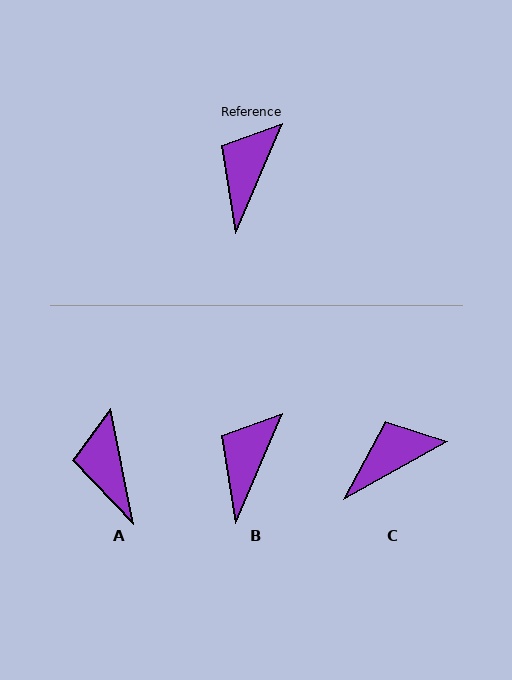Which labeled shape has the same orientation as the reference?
B.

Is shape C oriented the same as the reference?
No, it is off by about 37 degrees.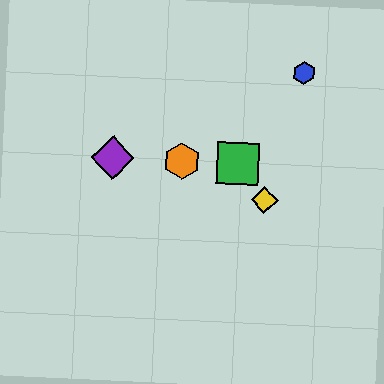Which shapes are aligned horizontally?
The red hexagon, the green square, the purple diamond, the orange hexagon are aligned horizontally.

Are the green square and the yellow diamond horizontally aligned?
No, the green square is at y≈164 and the yellow diamond is at y≈200.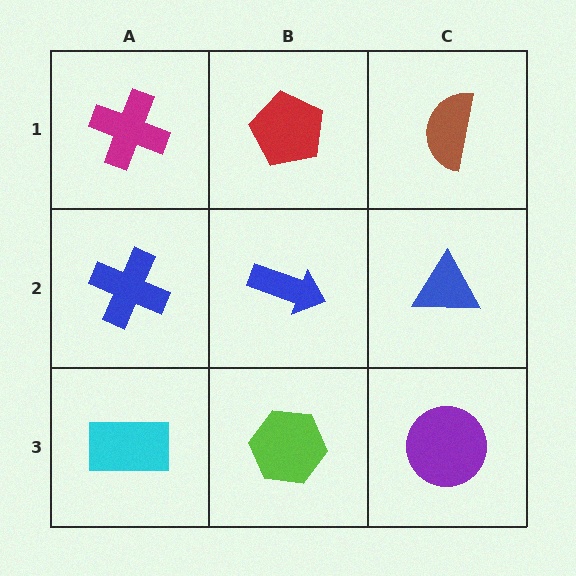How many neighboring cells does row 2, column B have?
4.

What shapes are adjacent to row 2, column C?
A brown semicircle (row 1, column C), a purple circle (row 3, column C), a blue arrow (row 2, column B).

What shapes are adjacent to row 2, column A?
A magenta cross (row 1, column A), a cyan rectangle (row 3, column A), a blue arrow (row 2, column B).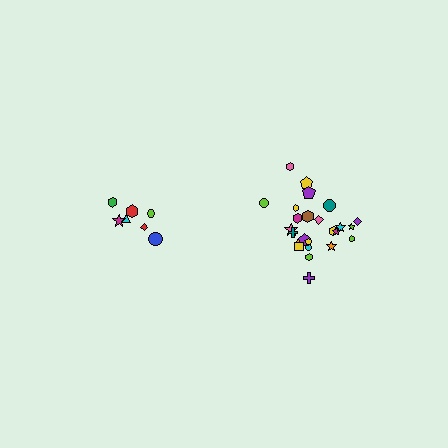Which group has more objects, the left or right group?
The right group.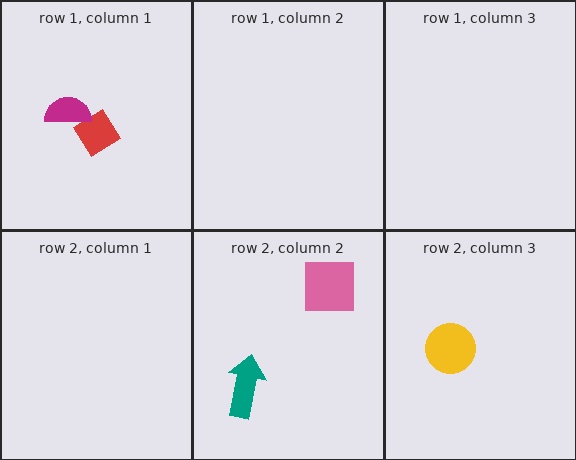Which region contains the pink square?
The row 2, column 2 region.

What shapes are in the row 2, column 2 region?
The teal arrow, the pink square.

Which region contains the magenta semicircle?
The row 1, column 1 region.